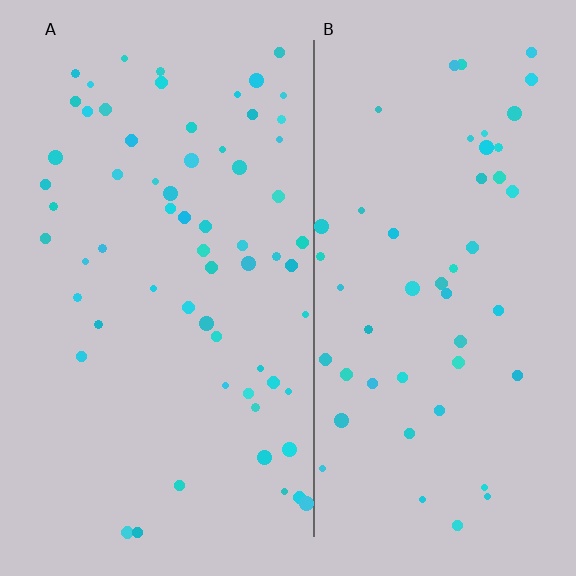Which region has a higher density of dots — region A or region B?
A (the left).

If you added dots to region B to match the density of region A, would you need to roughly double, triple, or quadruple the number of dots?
Approximately double.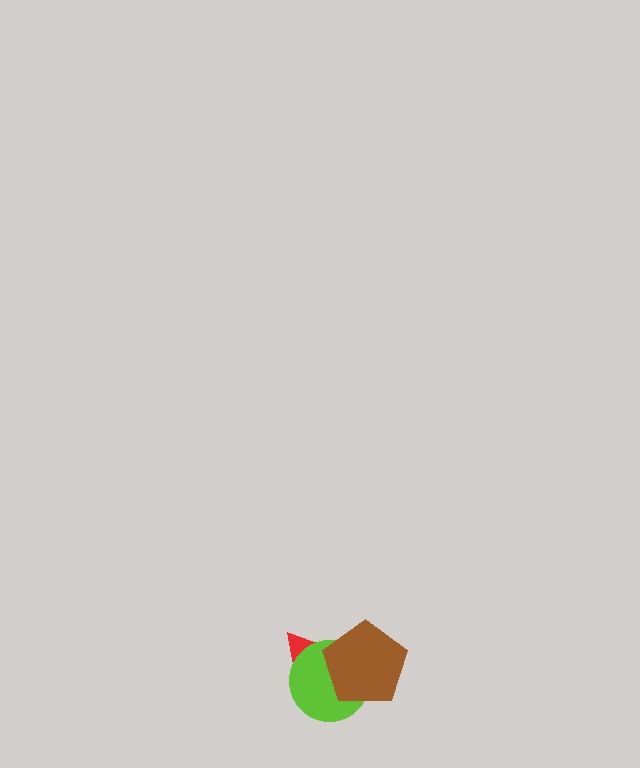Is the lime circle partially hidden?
Yes, it is partially covered by another shape.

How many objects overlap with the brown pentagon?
2 objects overlap with the brown pentagon.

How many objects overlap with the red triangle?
2 objects overlap with the red triangle.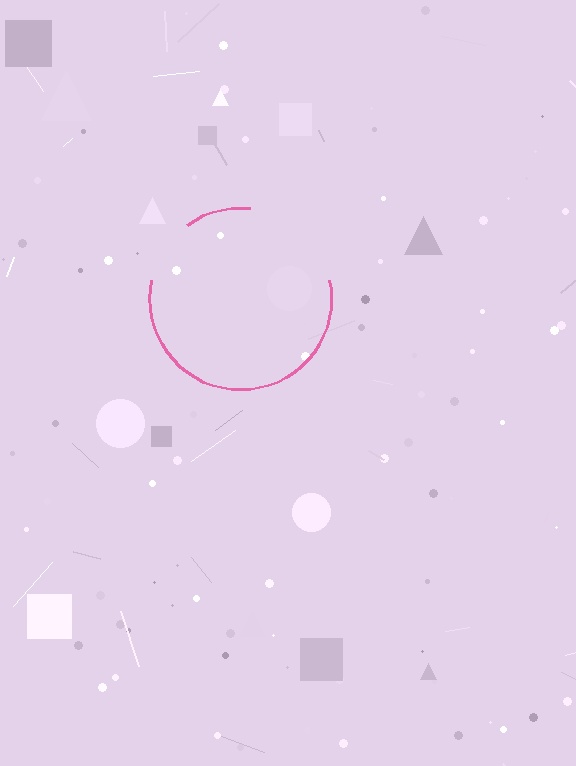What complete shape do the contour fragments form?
The contour fragments form a circle.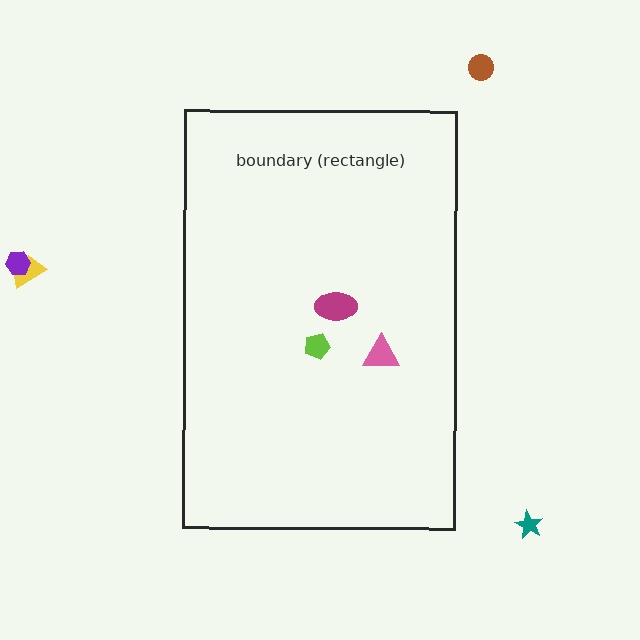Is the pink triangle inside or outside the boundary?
Inside.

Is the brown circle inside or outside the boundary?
Outside.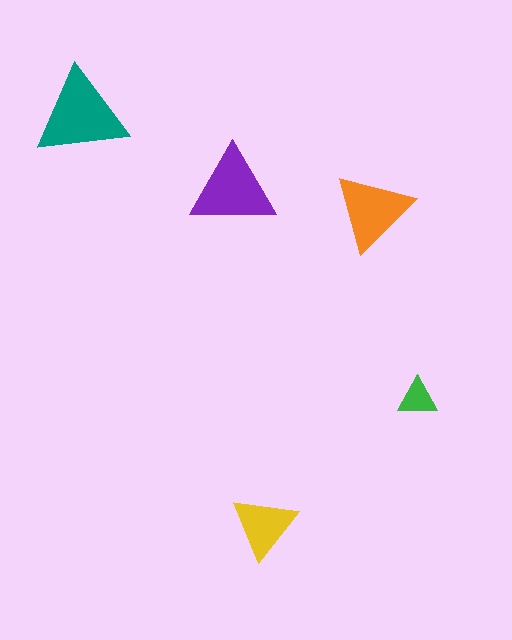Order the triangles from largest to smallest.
the teal one, the purple one, the orange one, the yellow one, the green one.